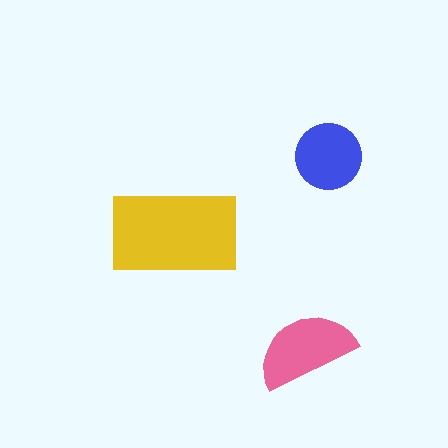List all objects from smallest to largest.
The blue circle, the pink semicircle, the yellow rectangle.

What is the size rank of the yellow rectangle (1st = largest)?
1st.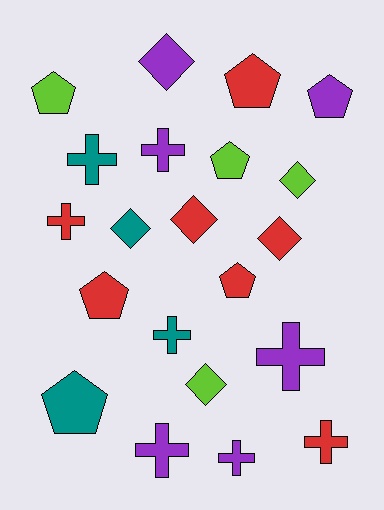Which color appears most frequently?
Red, with 7 objects.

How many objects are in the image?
There are 21 objects.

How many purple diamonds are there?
There is 1 purple diamond.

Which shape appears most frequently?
Cross, with 8 objects.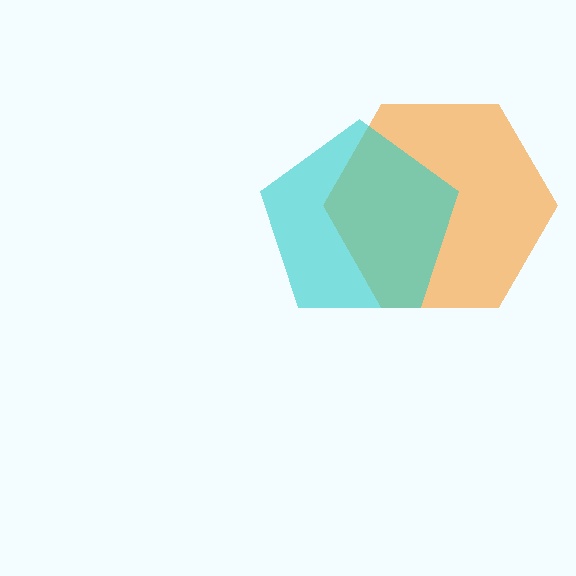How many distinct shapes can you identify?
There are 2 distinct shapes: an orange hexagon, a cyan pentagon.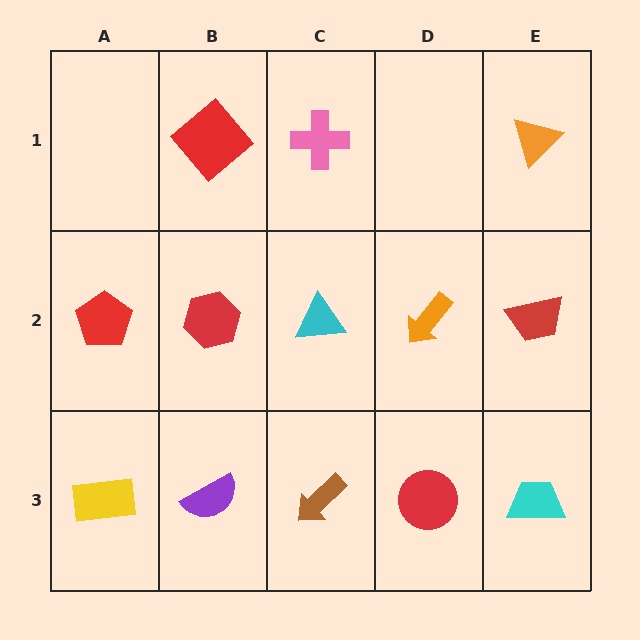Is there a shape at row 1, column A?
No, that cell is empty.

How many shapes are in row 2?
5 shapes.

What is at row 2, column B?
A red hexagon.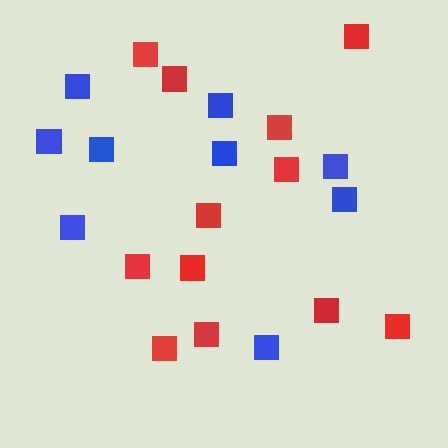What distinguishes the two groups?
There are 2 groups: one group of red squares (12) and one group of blue squares (9).